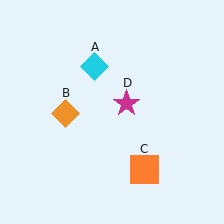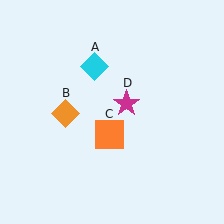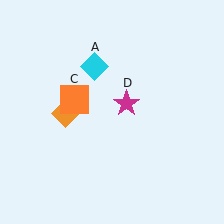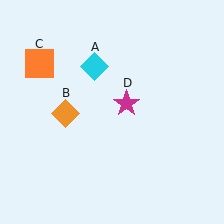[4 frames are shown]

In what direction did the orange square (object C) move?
The orange square (object C) moved up and to the left.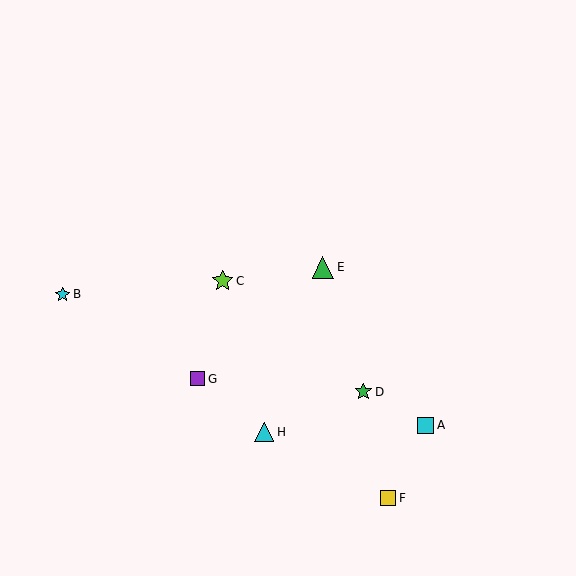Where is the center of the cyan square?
The center of the cyan square is at (425, 425).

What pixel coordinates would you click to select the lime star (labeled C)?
Click at (223, 281) to select the lime star C.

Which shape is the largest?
The green triangle (labeled E) is the largest.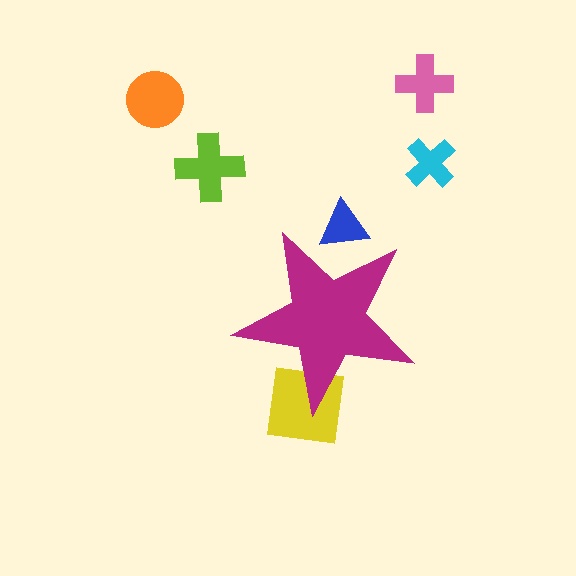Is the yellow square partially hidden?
Yes, the yellow square is partially hidden behind the magenta star.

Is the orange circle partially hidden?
No, the orange circle is fully visible.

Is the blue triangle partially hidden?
Yes, the blue triangle is partially hidden behind the magenta star.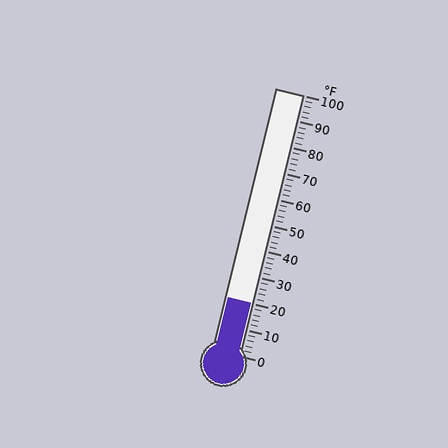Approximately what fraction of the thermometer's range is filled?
The thermometer is filled to approximately 20% of its range.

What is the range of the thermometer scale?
The thermometer scale ranges from 0°F to 100°F.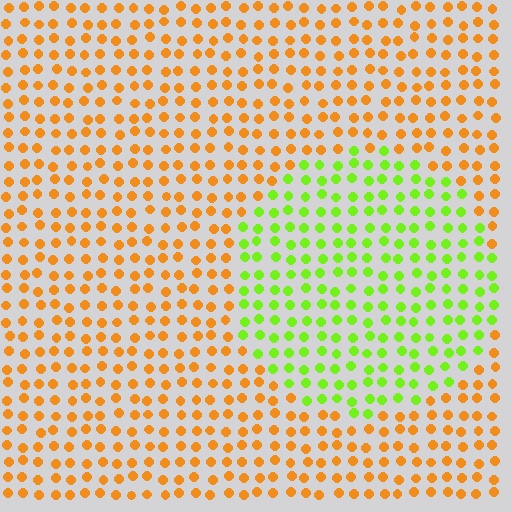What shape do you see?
I see a circle.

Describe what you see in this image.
The image is filled with small orange elements in a uniform arrangement. A circle-shaped region is visible where the elements are tinted to a slightly different hue, forming a subtle color boundary.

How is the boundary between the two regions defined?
The boundary is defined purely by a slight shift in hue (about 64 degrees). Spacing, size, and orientation are identical on both sides.